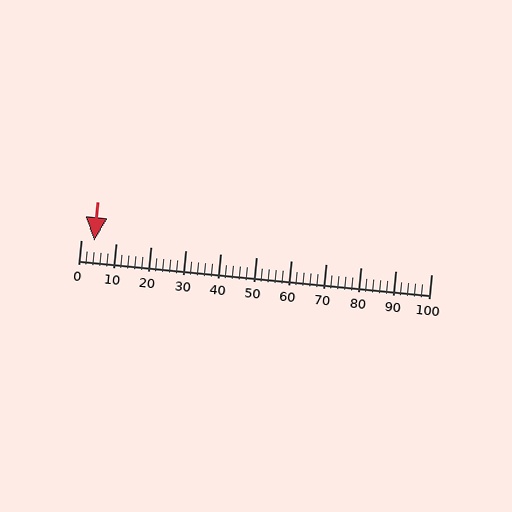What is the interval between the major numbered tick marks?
The major tick marks are spaced 10 units apart.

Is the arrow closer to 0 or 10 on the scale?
The arrow is closer to 0.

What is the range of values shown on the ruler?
The ruler shows values from 0 to 100.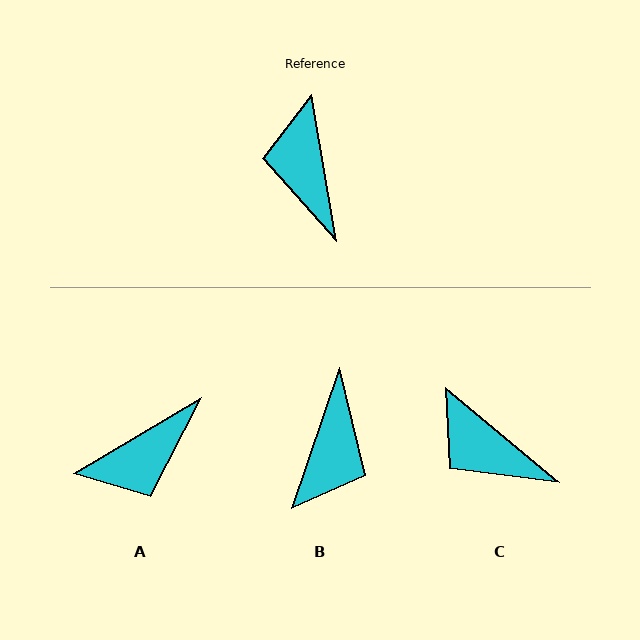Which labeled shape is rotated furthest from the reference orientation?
B, about 152 degrees away.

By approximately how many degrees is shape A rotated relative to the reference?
Approximately 111 degrees counter-clockwise.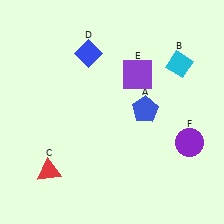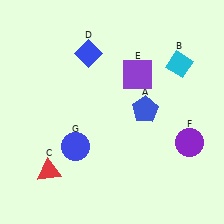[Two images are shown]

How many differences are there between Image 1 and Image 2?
There is 1 difference between the two images.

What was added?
A blue circle (G) was added in Image 2.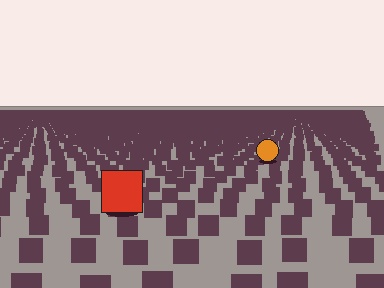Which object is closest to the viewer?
The red square is closest. The texture marks near it are larger and more spread out.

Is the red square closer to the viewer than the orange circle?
Yes. The red square is closer — you can tell from the texture gradient: the ground texture is coarser near it.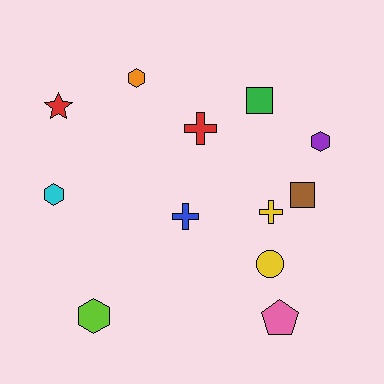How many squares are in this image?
There are 2 squares.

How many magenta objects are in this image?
There are no magenta objects.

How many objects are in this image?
There are 12 objects.